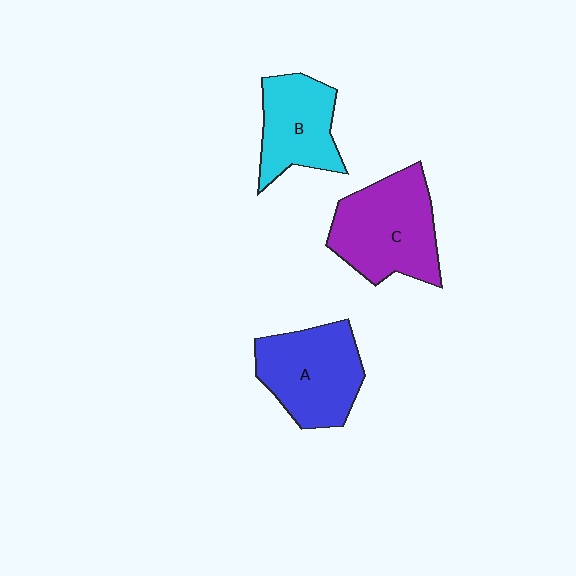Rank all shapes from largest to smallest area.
From largest to smallest: C (purple), A (blue), B (cyan).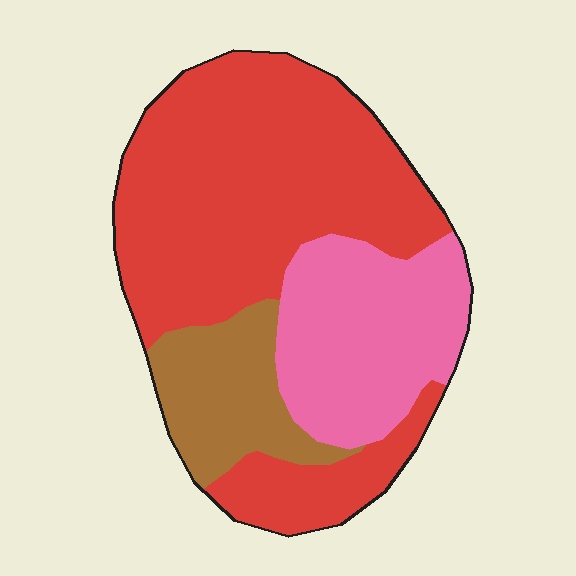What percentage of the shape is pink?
Pink takes up about one quarter (1/4) of the shape.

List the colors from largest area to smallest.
From largest to smallest: red, pink, brown.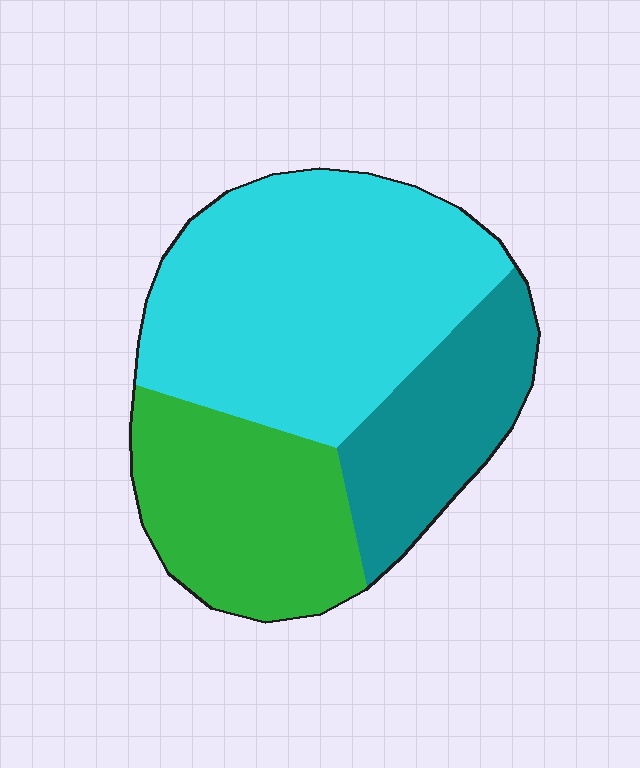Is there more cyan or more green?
Cyan.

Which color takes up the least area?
Teal, at roughly 20%.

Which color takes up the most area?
Cyan, at roughly 50%.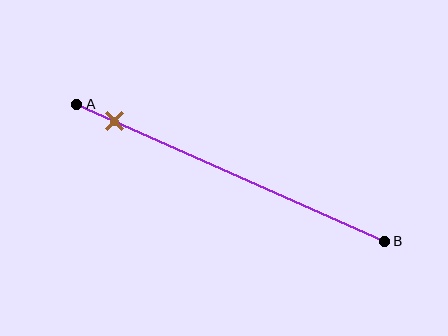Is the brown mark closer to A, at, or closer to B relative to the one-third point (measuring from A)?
The brown mark is closer to point A than the one-third point of segment AB.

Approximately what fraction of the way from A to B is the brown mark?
The brown mark is approximately 10% of the way from A to B.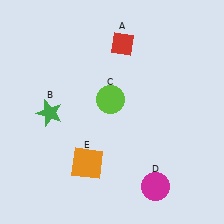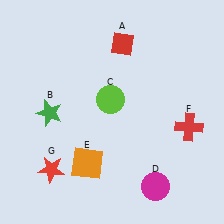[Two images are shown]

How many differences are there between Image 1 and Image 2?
There are 2 differences between the two images.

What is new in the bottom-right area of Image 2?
A red cross (F) was added in the bottom-right area of Image 2.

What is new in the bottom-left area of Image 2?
A red star (G) was added in the bottom-left area of Image 2.